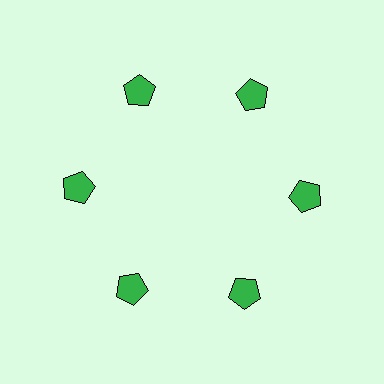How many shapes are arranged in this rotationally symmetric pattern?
There are 6 shapes, arranged in 6 groups of 1.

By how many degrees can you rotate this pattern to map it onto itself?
The pattern maps onto itself every 60 degrees of rotation.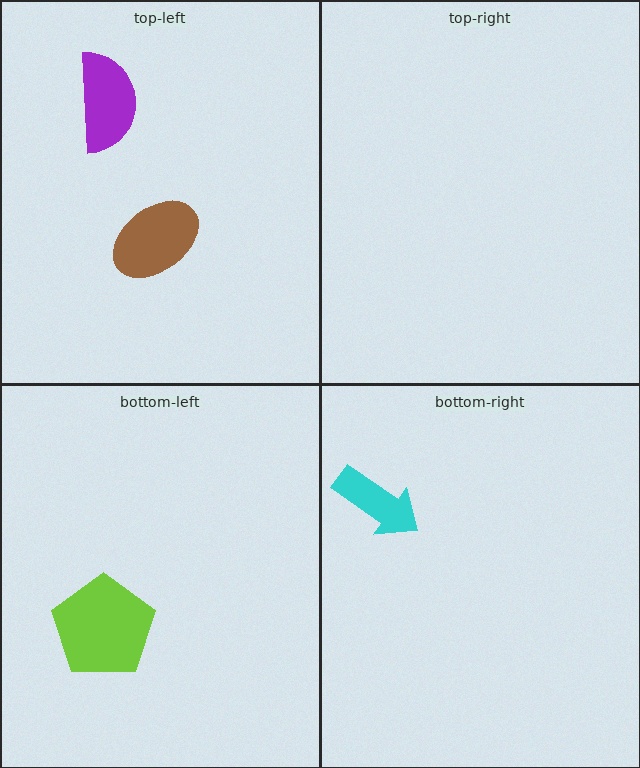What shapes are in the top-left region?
The brown ellipse, the purple semicircle.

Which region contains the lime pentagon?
The bottom-left region.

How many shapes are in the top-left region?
2.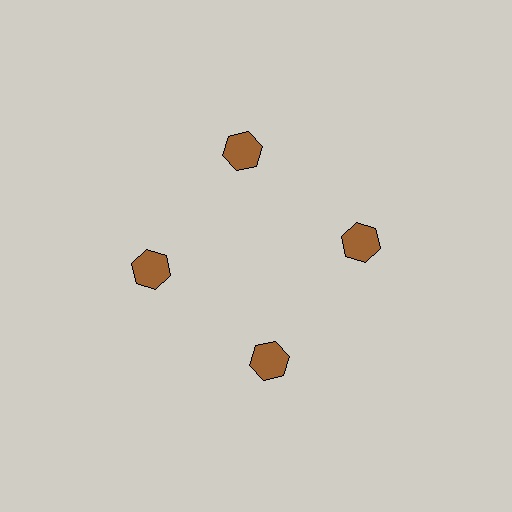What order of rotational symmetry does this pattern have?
This pattern has 4-fold rotational symmetry.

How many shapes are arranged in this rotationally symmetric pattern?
There are 4 shapes, arranged in 4 groups of 1.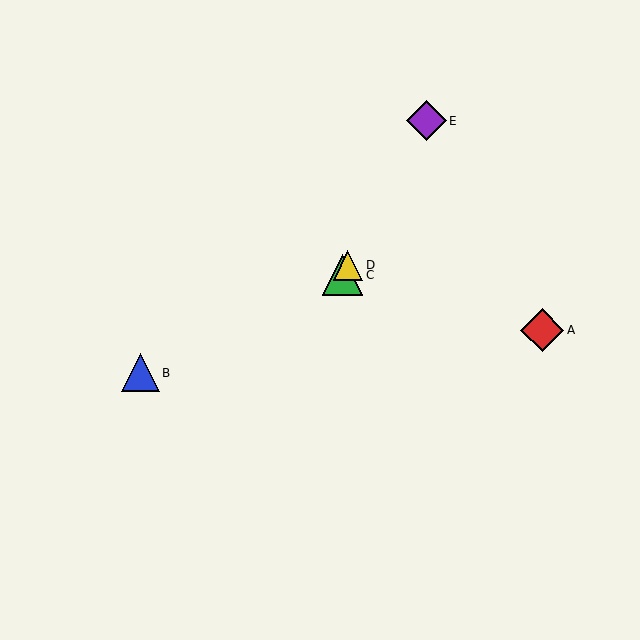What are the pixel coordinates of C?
Object C is at (343, 275).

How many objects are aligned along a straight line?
3 objects (C, D, E) are aligned along a straight line.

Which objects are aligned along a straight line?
Objects C, D, E are aligned along a straight line.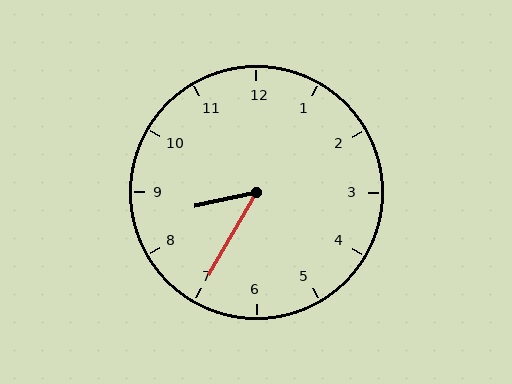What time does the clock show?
8:35.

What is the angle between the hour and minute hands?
Approximately 48 degrees.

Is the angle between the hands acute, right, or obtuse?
It is acute.